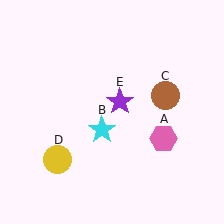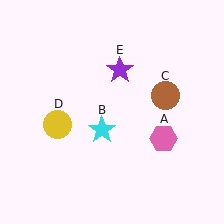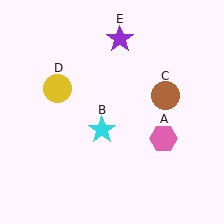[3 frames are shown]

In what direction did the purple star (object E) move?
The purple star (object E) moved up.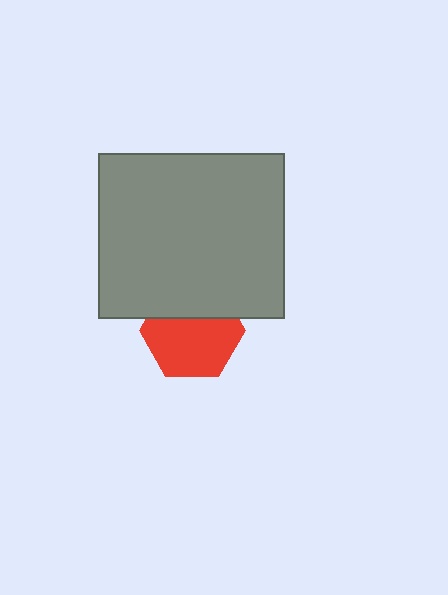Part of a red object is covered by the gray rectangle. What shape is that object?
It is a hexagon.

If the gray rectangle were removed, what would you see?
You would see the complete red hexagon.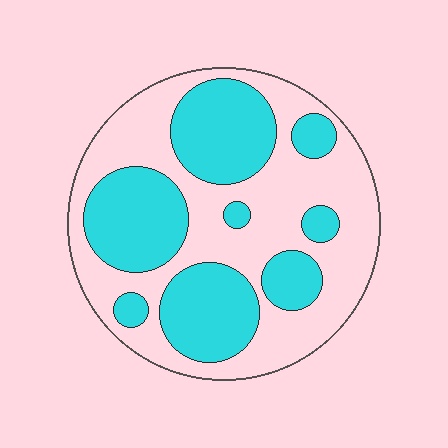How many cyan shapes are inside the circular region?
8.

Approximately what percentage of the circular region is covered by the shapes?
Approximately 45%.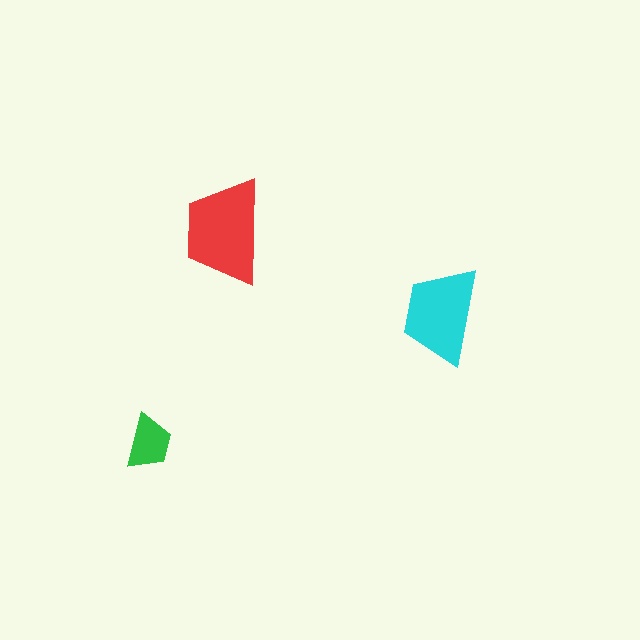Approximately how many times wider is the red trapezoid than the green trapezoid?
About 2 times wider.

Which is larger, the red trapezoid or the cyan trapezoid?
The red one.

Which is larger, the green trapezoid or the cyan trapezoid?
The cyan one.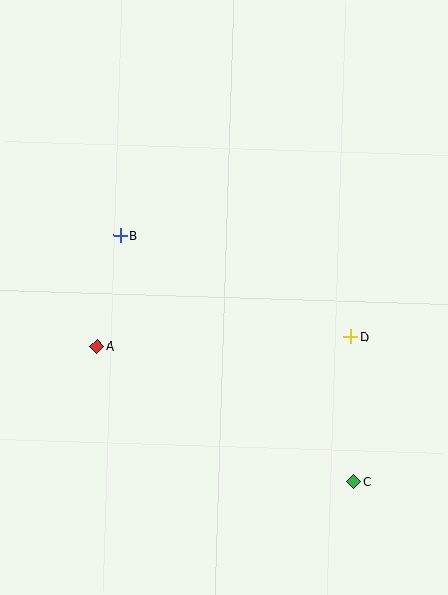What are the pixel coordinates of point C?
Point C is at (354, 481).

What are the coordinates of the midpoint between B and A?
The midpoint between B and A is at (109, 291).